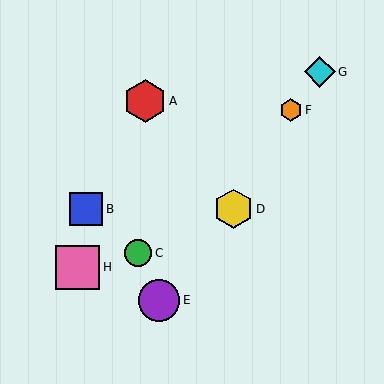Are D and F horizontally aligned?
No, D is at y≈209 and F is at y≈110.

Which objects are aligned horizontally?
Objects B, D are aligned horizontally.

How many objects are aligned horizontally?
2 objects (B, D) are aligned horizontally.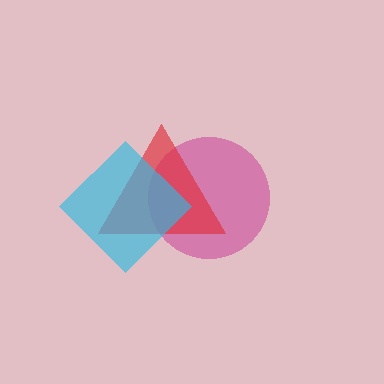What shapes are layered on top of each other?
The layered shapes are: a magenta circle, a red triangle, a cyan diamond.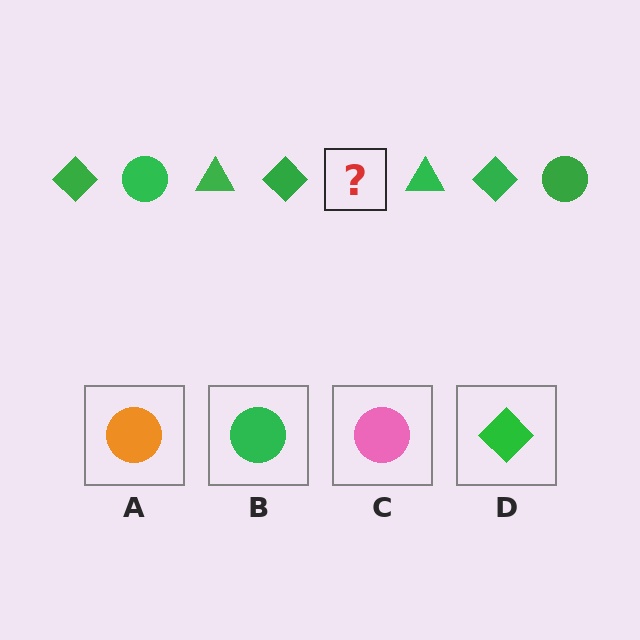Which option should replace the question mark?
Option B.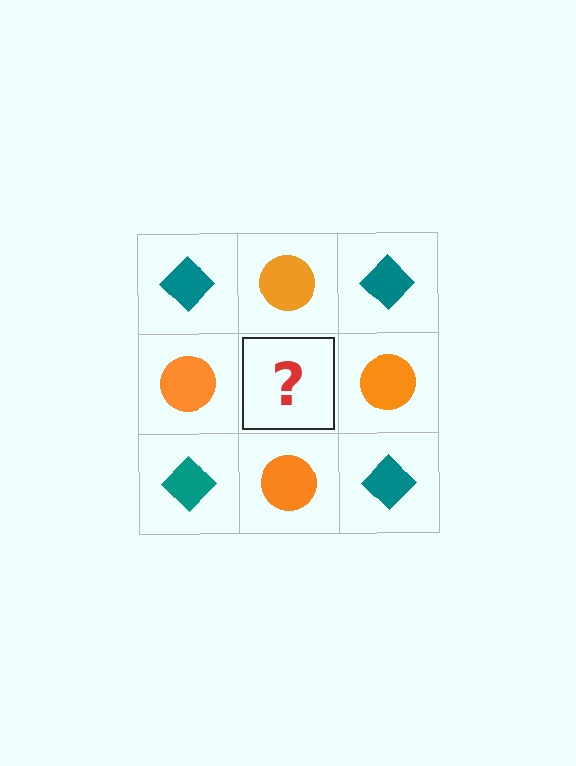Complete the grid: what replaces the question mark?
The question mark should be replaced with a teal diamond.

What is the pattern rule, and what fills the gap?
The rule is that it alternates teal diamond and orange circle in a checkerboard pattern. The gap should be filled with a teal diamond.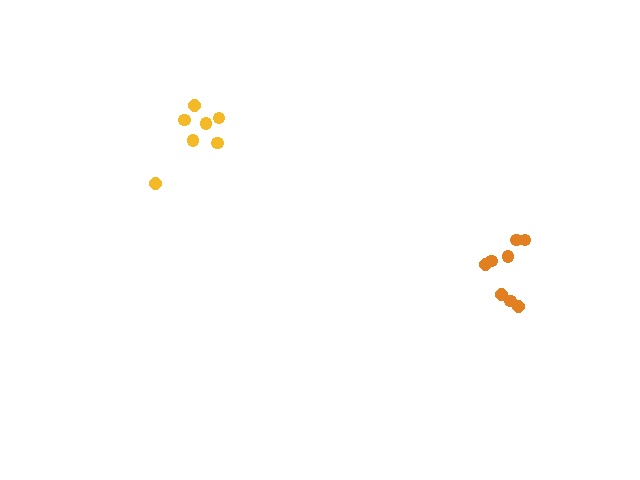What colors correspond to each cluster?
The clusters are colored: orange, yellow.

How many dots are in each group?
Group 1: 8 dots, Group 2: 7 dots (15 total).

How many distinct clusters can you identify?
There are 2 distinct clusters.